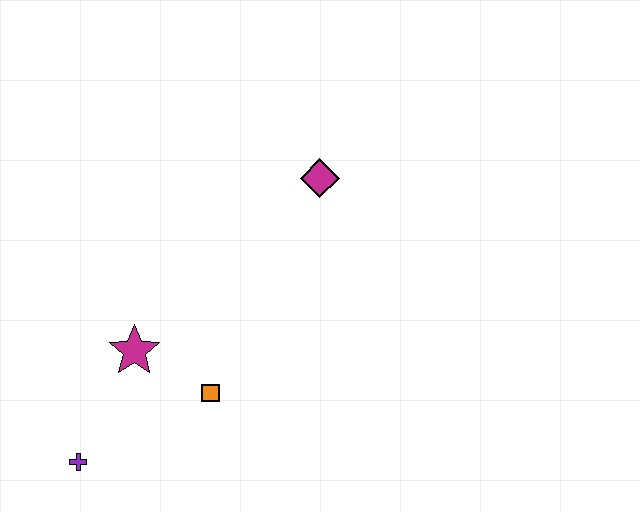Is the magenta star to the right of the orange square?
No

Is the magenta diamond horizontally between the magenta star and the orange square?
No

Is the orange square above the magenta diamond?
No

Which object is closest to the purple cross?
The magenta star is closest to the purple cross.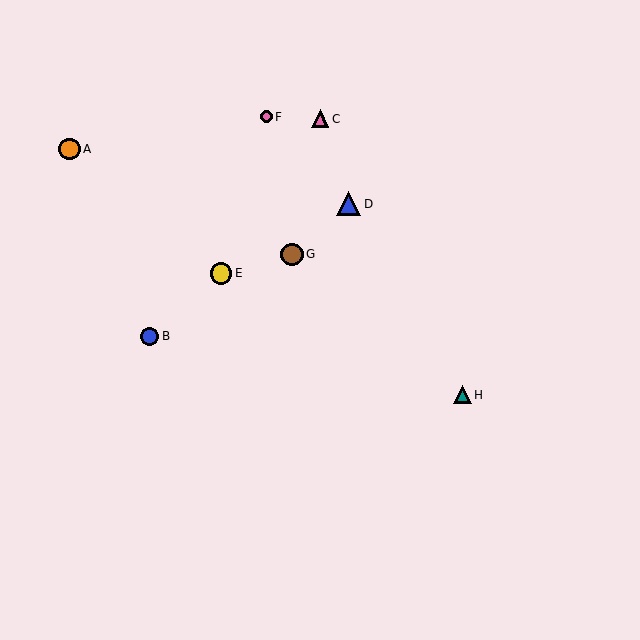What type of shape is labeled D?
Shape D is a blue triangle.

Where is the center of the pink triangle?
The center of the pink triangle is at (320, 119).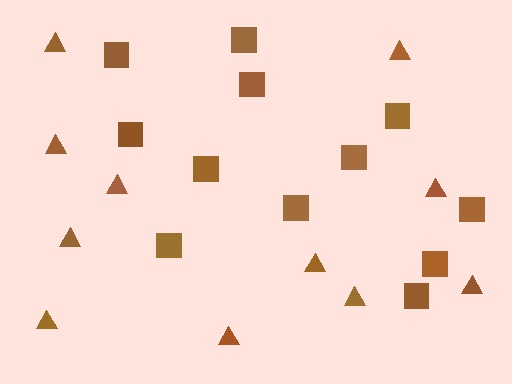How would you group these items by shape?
There are 2 groups: one group of triangles (11) and one group of squares (12).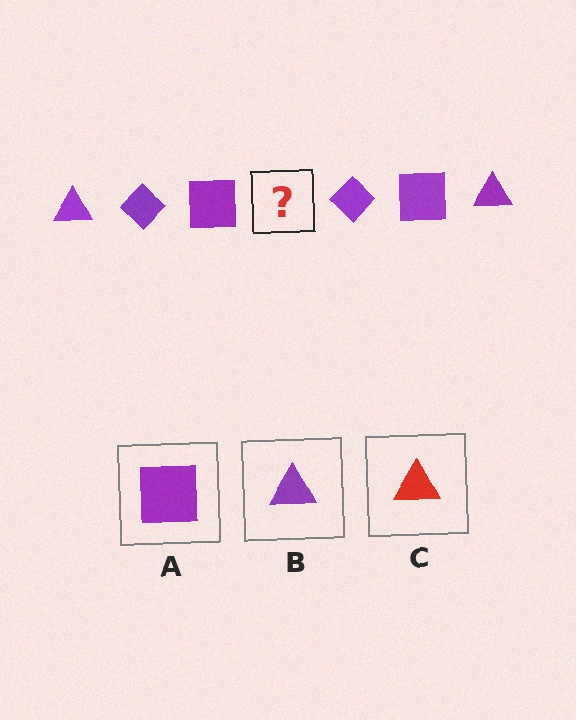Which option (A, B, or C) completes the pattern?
B.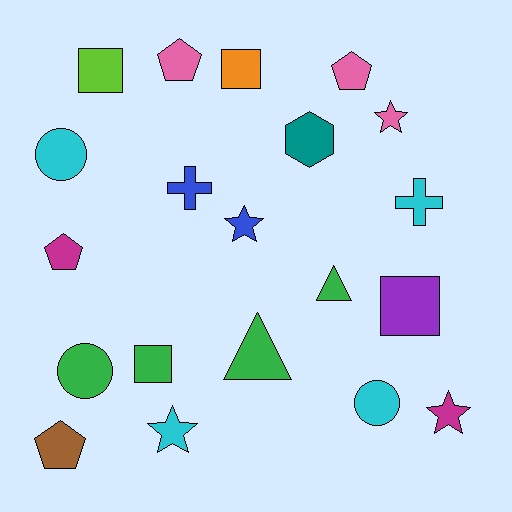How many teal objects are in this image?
There is 1 teal object.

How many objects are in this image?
There are 20 objects.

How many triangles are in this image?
There are 2 triangles.